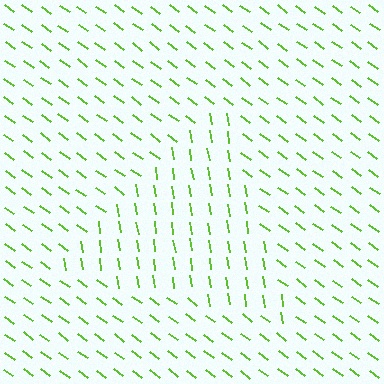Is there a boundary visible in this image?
Yes, there is a texture boundary formed by a change in line orientation.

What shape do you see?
I see a triangle.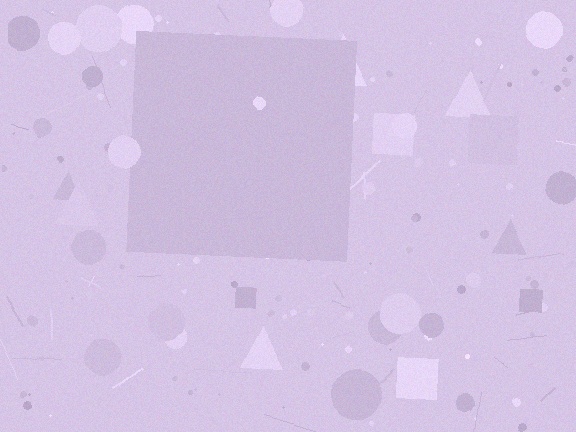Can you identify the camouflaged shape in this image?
The camouflaged shape is a square.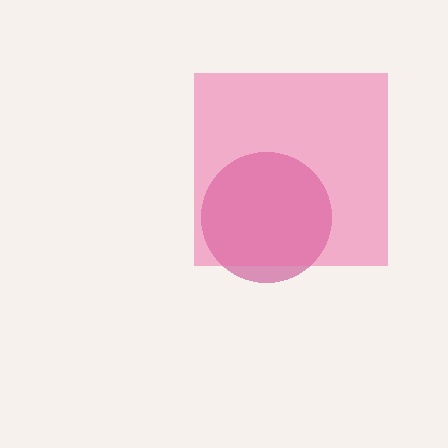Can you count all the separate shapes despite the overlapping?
Yes, there are 2 separate shapes.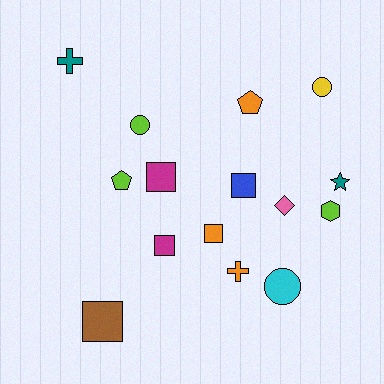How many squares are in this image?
There are 5 squares.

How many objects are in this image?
There are 15 objects.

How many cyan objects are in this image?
There is 1 cyan object.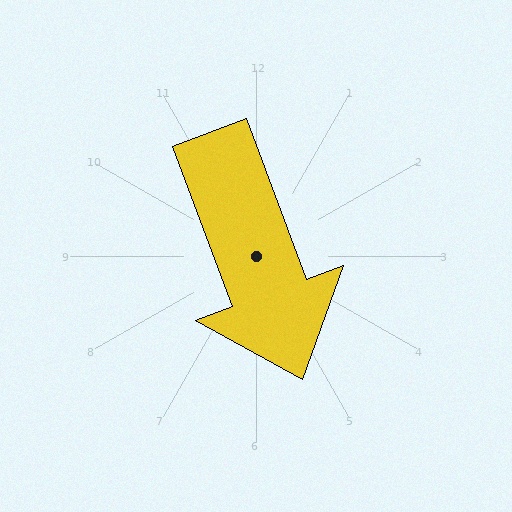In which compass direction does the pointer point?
South.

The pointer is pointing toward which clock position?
Roughly 5 o'clock.